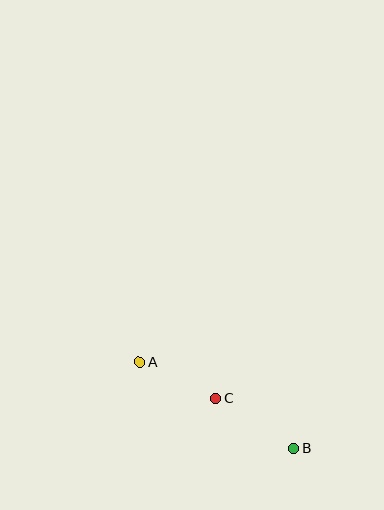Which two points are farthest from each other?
Points A and B are farthest from each other.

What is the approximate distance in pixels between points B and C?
The distance between B and C is approximately 93 pixels.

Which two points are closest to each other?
Points A and C are closest to each other.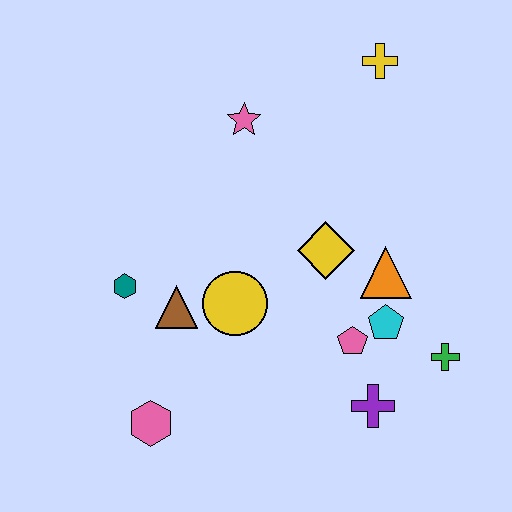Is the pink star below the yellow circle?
No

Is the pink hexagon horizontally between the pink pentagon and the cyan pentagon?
No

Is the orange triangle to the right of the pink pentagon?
Yes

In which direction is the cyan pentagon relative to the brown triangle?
The cyan pentagon is to the right of the brown triangle.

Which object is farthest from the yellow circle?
The yellow cross is farthest from the yellow circle.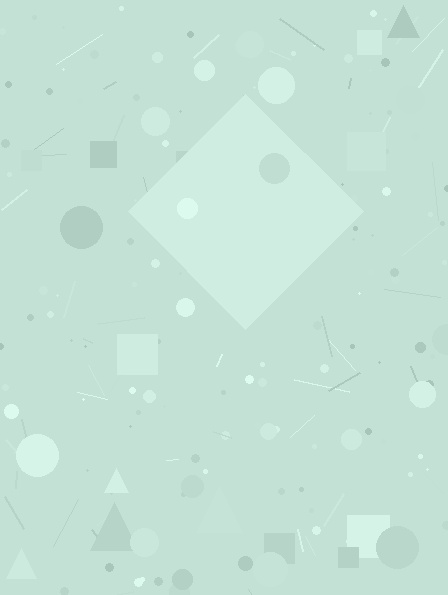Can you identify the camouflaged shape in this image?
The camouflaged shape is a diamond.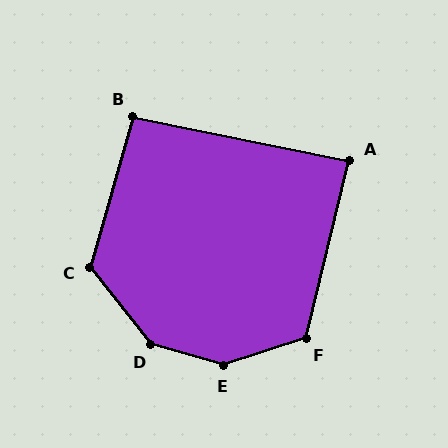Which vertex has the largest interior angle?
E, at approximately 146 degrees.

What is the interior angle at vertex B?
Approximately 95 degrees (approximately right).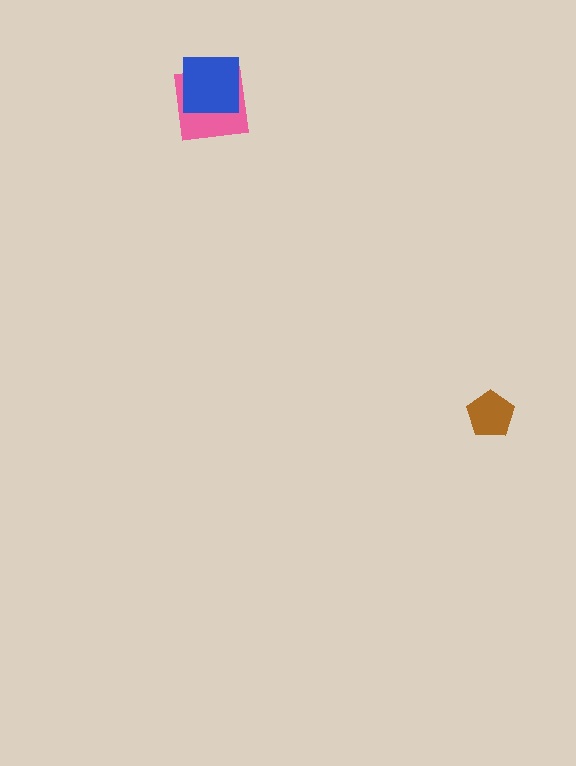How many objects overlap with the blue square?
1 object overlaps with the blue square.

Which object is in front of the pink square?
The blue square is in front of the pink square.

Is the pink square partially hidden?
Yes, it is partially covered by another shape.